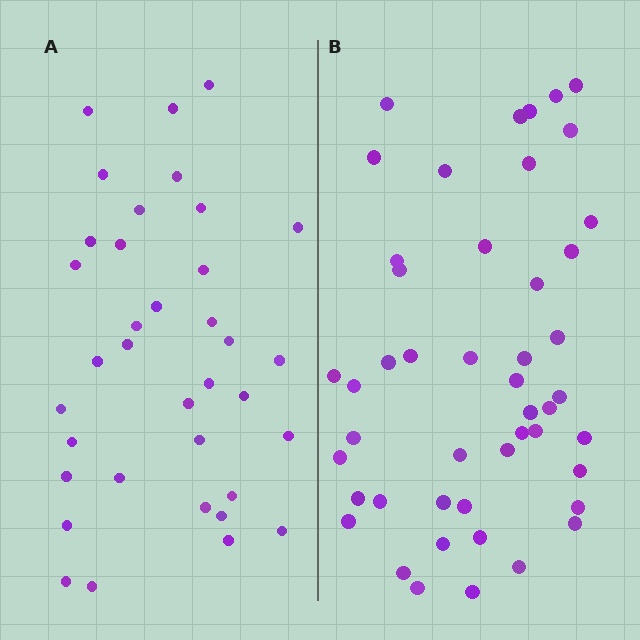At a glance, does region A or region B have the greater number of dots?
Region B (the right region) has more dots.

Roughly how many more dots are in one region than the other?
Region B has roughly 12 or so more dots than region A.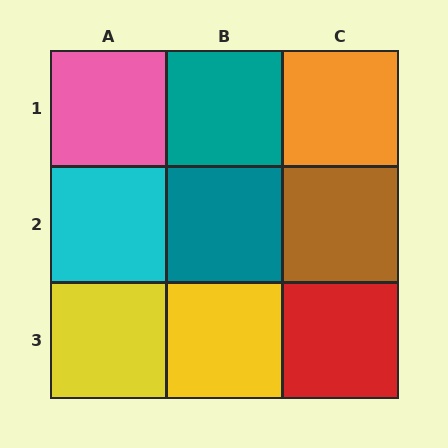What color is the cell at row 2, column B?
Teal.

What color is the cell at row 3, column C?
Red.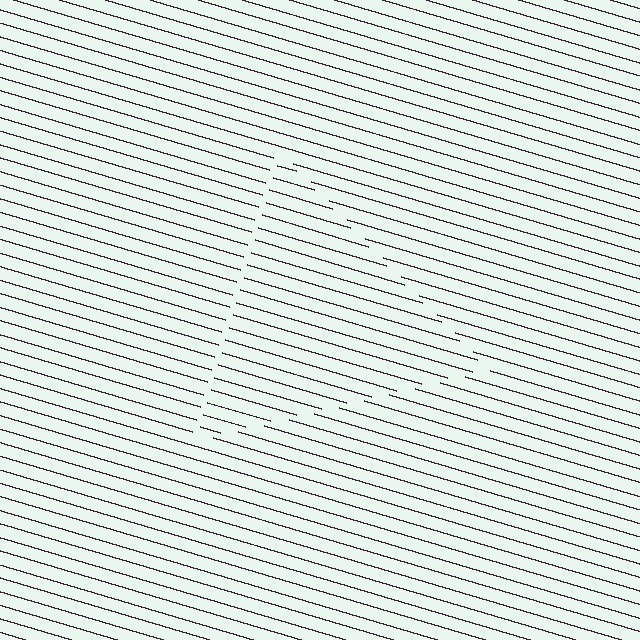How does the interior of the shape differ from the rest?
The interior of the shape contains the same grating, shifted by half a period — the contour is defined by the phase discontinuity where line-ends from the inner and outer gratings abut.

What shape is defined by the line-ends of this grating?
An illusory triangle. The interior of the shape contains the same grating, shifted by half a period — the contour is defined by the phase discontinuity where line-ends from the inner and outer gratings abut.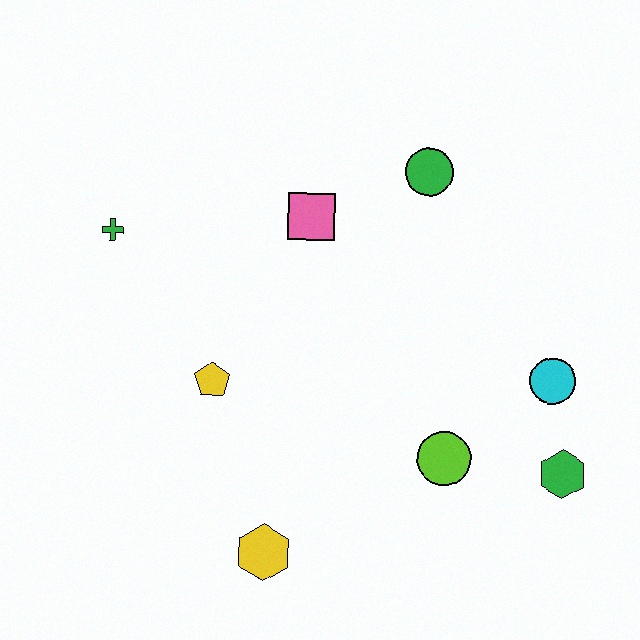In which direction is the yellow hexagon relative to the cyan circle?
The yellow hexagon is to the left of the cyan circle.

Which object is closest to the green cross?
The yellow pentagon is closest to the green cross.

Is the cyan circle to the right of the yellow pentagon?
Yes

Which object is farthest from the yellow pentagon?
The green hexagon is farthest from the yellow pentagon.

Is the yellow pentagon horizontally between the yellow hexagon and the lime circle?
No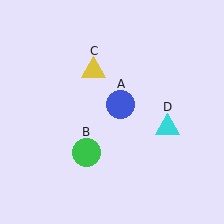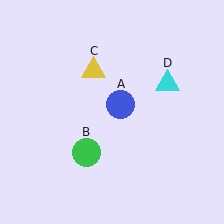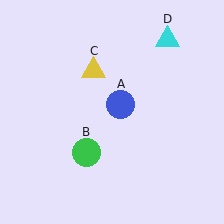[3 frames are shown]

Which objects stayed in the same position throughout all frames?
Blue circle (object A) and green circle (object B) and yellow triangle (object C) remained stationary.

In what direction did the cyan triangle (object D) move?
The cyan triangle (object D) moved up.